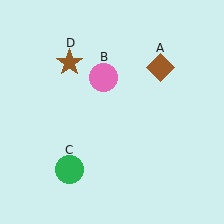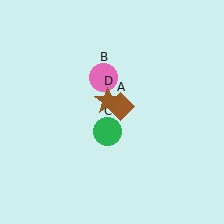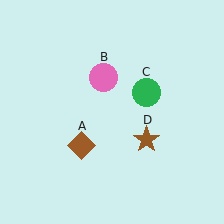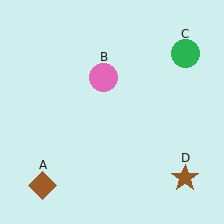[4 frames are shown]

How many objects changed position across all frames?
3 objects changed position: brown diamond (object A), green circle (object C), brown star (object D).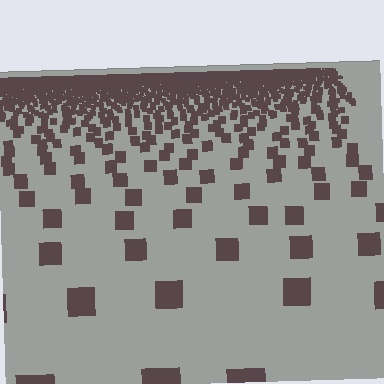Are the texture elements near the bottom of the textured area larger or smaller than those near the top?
Larger. Near the bottom, elements are closer to the viewer and appear at a bigger on-screen size.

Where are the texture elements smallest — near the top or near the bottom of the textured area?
Near the top.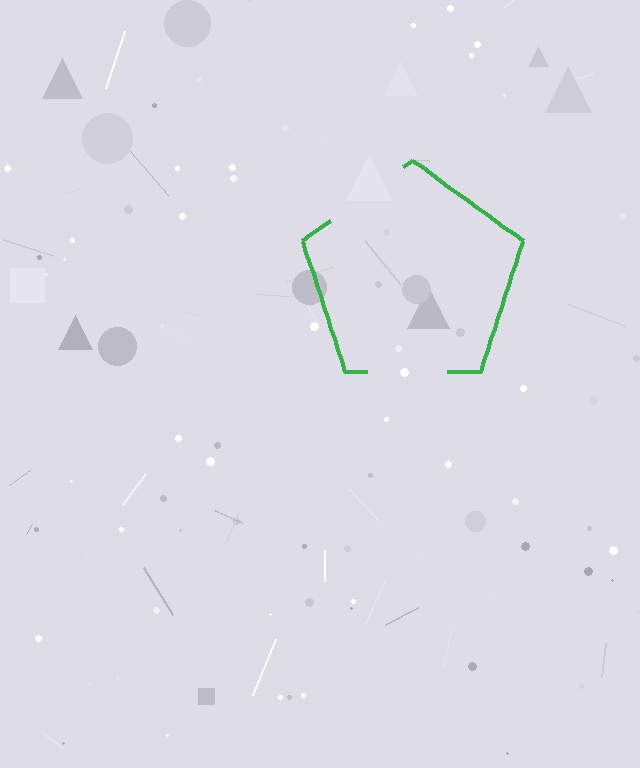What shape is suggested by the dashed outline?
The dashed outline suggests a pentagon.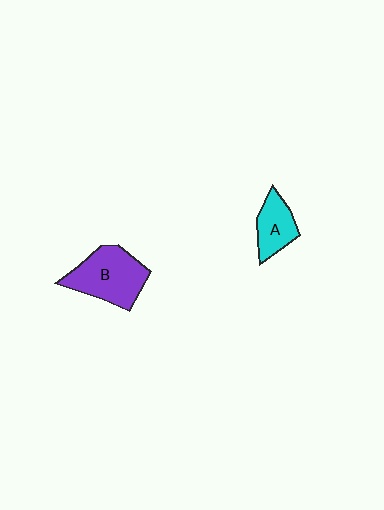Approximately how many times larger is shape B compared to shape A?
Approximately 1.7 times.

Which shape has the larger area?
Shape B (purple).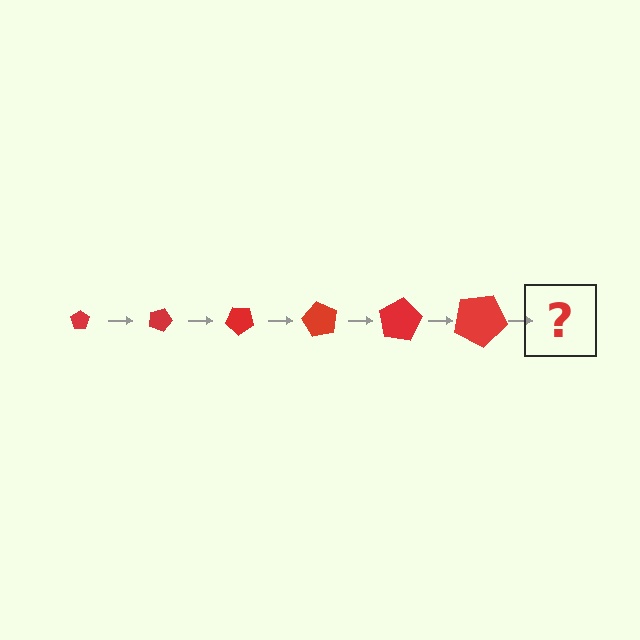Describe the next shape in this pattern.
It should be a pentagon, larger than the previous one and rotated 120 degrees from the start.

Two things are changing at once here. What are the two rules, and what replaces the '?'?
The two rules are that the pentagon grows larger each step and it rotates 20 degrees each step. The '?' should be a pentagon, larger than the previous one and rotated 120 degrees from the start.